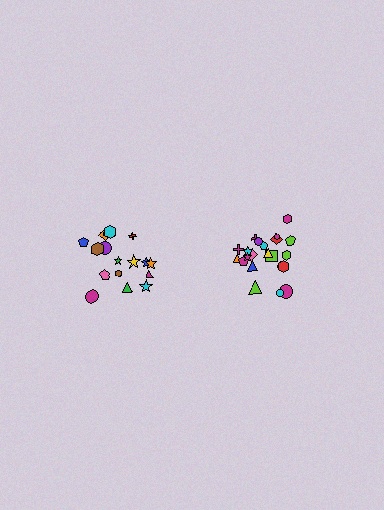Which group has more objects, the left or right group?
The right group.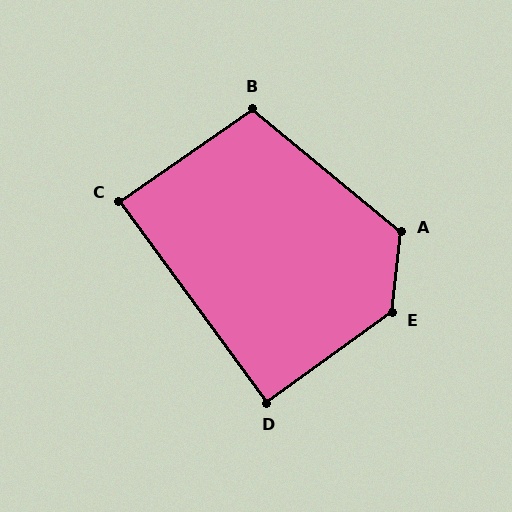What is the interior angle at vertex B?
Approximately 106 degrees (obtuse).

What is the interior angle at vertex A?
Approximately 123 degrees (obtuse).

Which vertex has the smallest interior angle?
C, at approximately 89 degrees.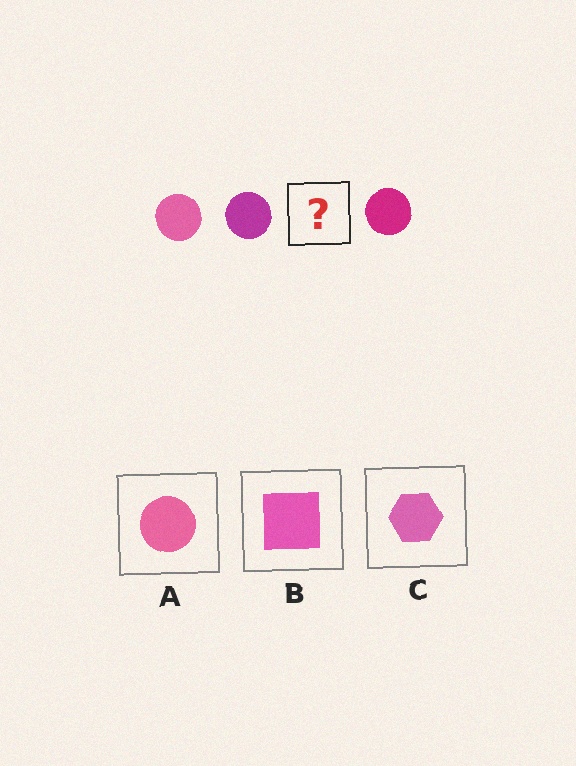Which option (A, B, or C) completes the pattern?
A.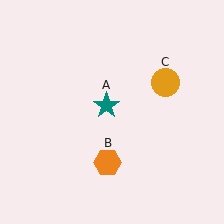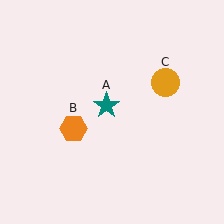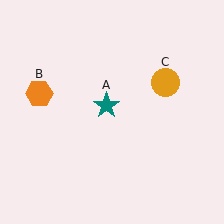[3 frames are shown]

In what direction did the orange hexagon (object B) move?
The orange hexagon (object B) moved up and to the left.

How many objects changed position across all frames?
1 object changed position: orange hexagon (object B).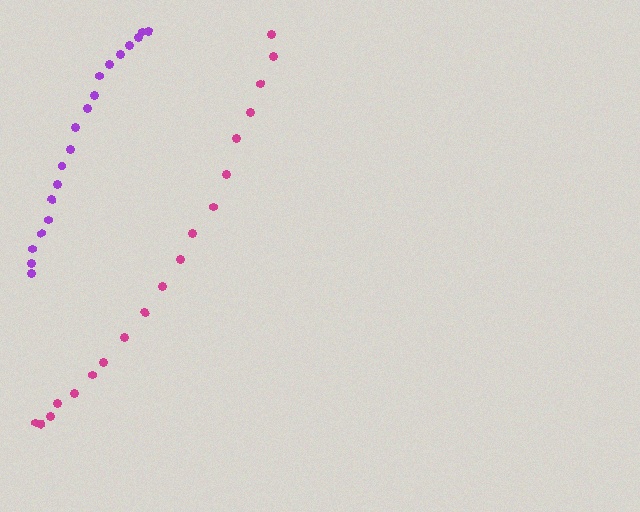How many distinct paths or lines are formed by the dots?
There are 2 distinct paths.